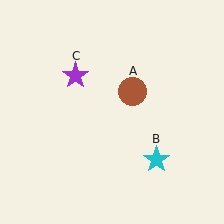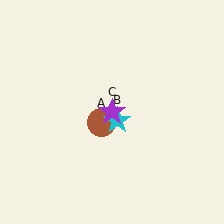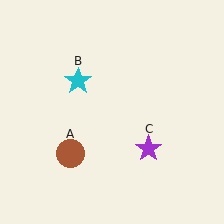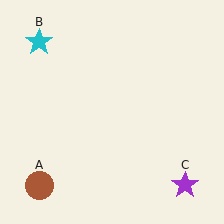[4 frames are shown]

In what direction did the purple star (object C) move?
The purple star (object C) moved down and to the right.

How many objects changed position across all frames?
3 objects changed position: brown circle (object A), cyan star (object B), purple star (object C).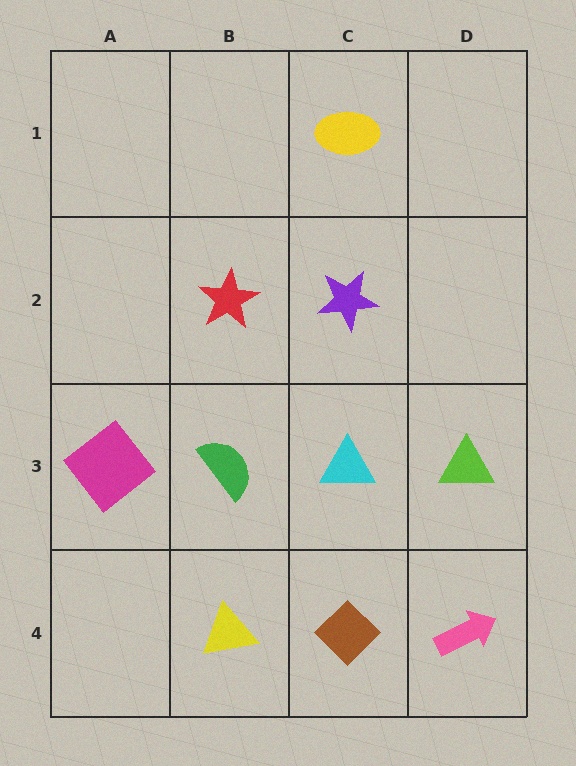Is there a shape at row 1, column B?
No, that cell is empty.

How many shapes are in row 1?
1 shape.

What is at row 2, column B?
A red star.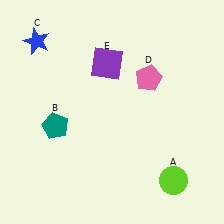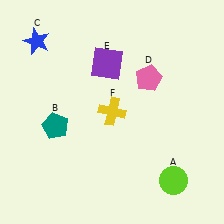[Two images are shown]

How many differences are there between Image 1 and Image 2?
There is 1 difference between the two images.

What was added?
A yellow cross (F) was added in Image 2.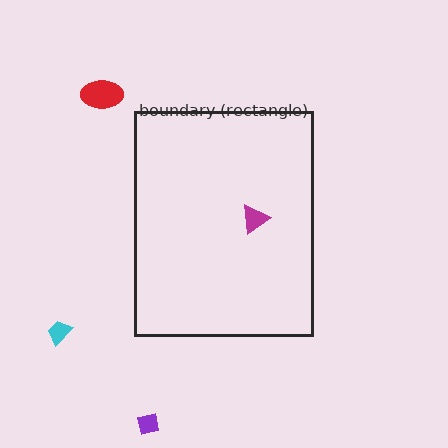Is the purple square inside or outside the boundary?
Outside.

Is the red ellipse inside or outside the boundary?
Outside.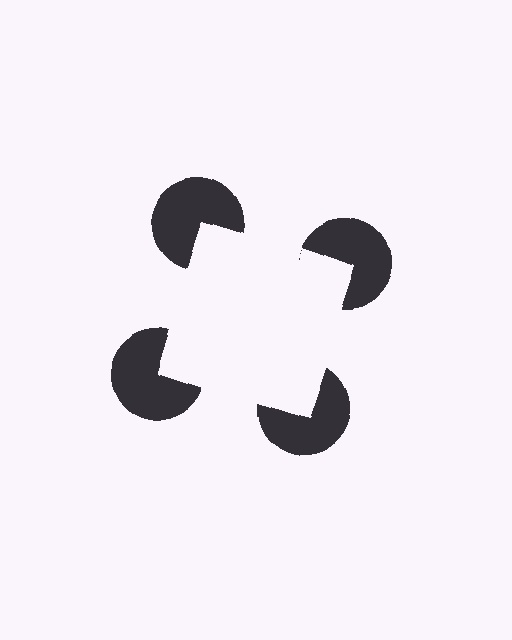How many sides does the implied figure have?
4 sides.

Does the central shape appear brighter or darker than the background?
It typically appears slightly brighter than the background, even though no actual brightness change is drawn.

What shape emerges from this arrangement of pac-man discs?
An illusory square — its edges are inferred from the aligned wedge cuts in the pac-man discs, not physically drawn.